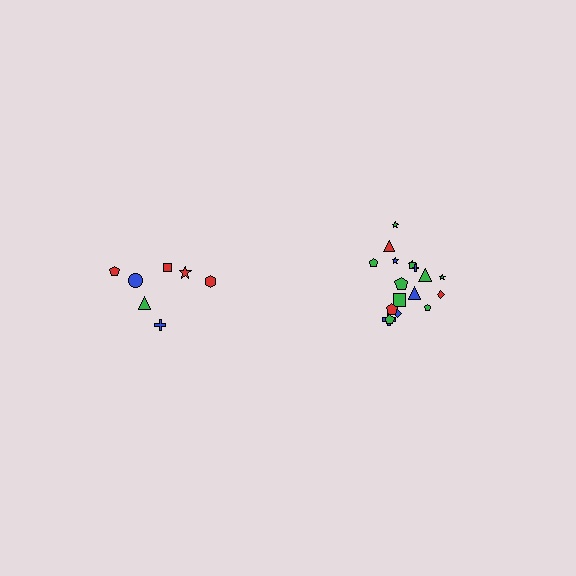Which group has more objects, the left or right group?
The right group.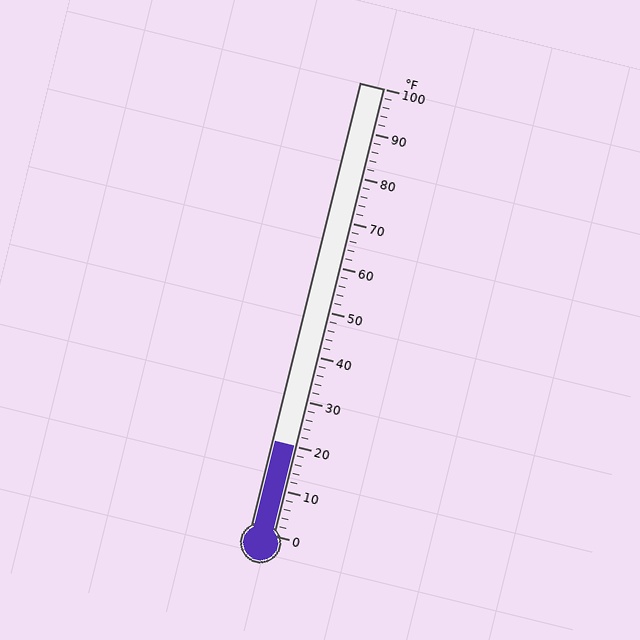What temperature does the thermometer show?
The thermometer shows approximately 20°F.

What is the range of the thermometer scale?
The thermometer scale ranges from 0°F to 100°F.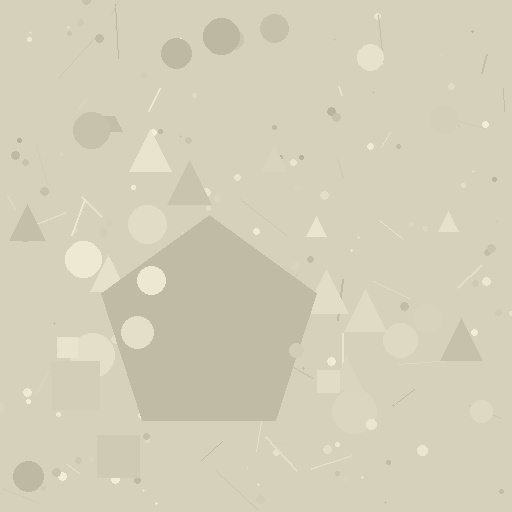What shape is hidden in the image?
A pentagon is hidden in the image.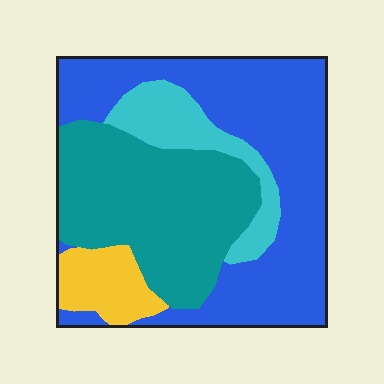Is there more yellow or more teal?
Teal.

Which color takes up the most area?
Blue, at roughly 45%.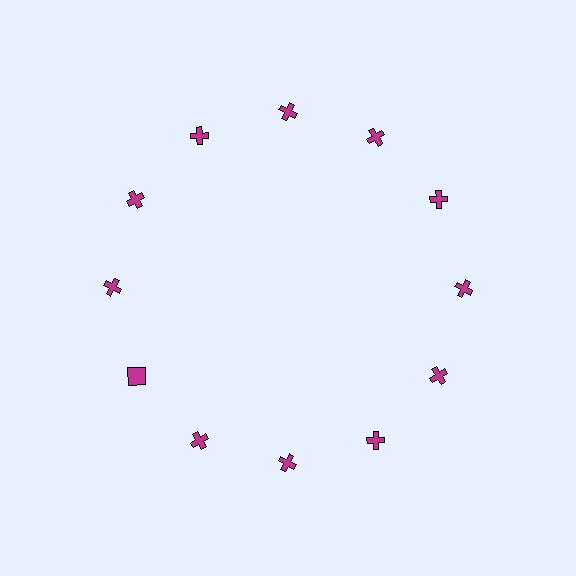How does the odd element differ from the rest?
It has a different shape: square instead of cross.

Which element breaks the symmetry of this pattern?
The magenta square at roughly the 8 o'clock position breaks the symmetry. All other shapes are magenta crosses.